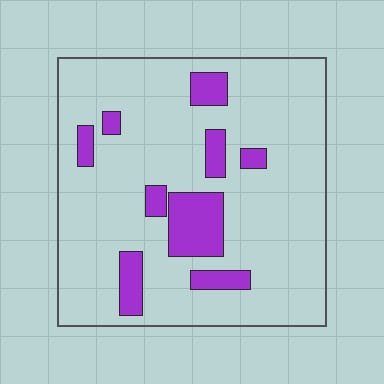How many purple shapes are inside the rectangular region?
9.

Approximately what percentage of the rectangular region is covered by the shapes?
Approximately 15%.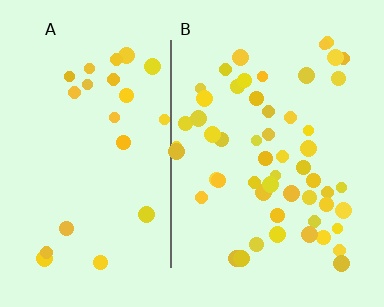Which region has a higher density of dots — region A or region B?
B (the right).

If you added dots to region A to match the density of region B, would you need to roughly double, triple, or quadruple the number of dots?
Approximately double.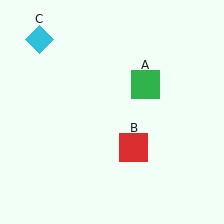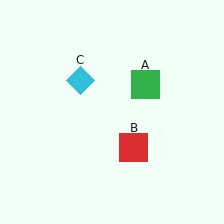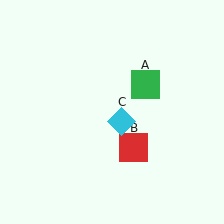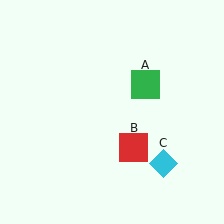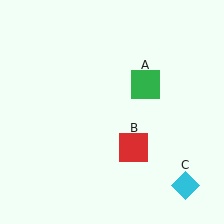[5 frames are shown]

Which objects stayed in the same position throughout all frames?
Green square (object A) and red square (object B) remained stationary.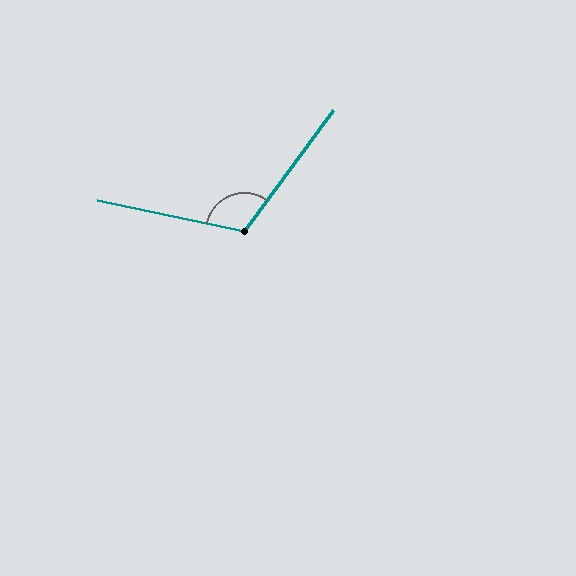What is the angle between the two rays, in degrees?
Approximately 115 degrees.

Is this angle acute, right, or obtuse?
It is obtuse.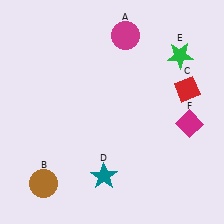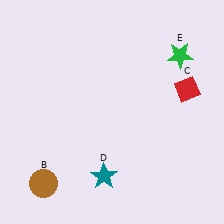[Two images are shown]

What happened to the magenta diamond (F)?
The magenta diamond (F) was removed in Image 2. It was in the bottom-right area of Image 1.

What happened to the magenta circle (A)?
The magenta circle (A) was removed in Image 2. It was in the top-right area of Image 1.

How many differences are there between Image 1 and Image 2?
There are 2 differences between the two images.